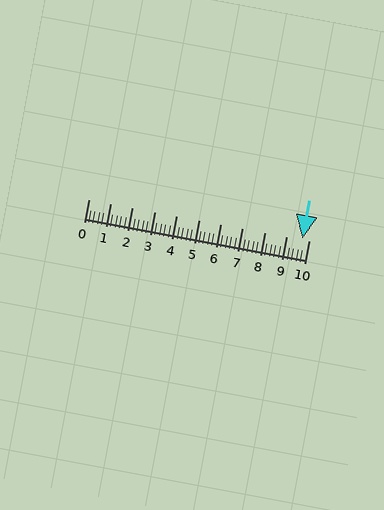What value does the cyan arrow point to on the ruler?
The cyan arrow points to approximately 9.7.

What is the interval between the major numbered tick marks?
The major tick marks are spaced 1 units apart.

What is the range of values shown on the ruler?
The ruler shows values from 0 to 10.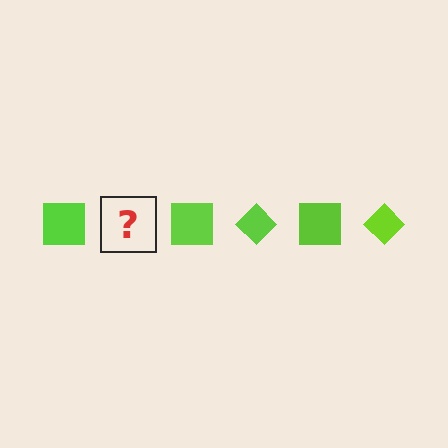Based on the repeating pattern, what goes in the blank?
The blank should be a lime diamond.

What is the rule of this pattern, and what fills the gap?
The rule is that the pattern cycles through square, diamond shapes in lime. The gap should be filled with a lime diamond.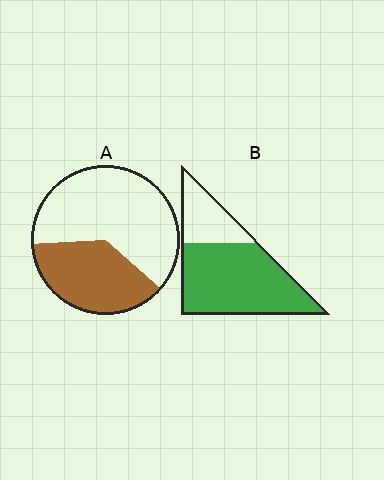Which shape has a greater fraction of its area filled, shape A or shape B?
Shape B.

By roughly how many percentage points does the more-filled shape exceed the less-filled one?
By roughly 35 percentage points (B over A).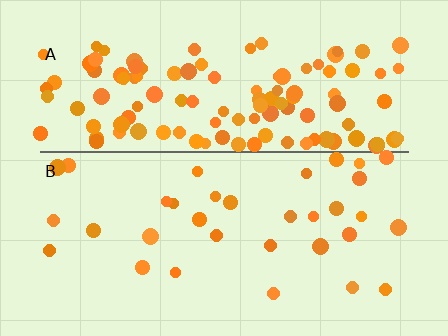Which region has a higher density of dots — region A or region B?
A (the top).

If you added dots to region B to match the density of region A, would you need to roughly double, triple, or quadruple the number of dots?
Approximately quadruple.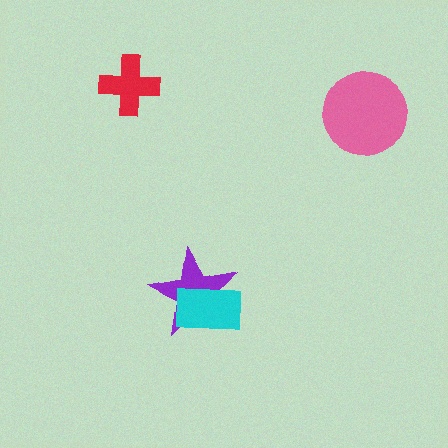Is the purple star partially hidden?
Yes, it is partially covered by another shape.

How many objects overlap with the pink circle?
0 objects overlap with the pink circle.